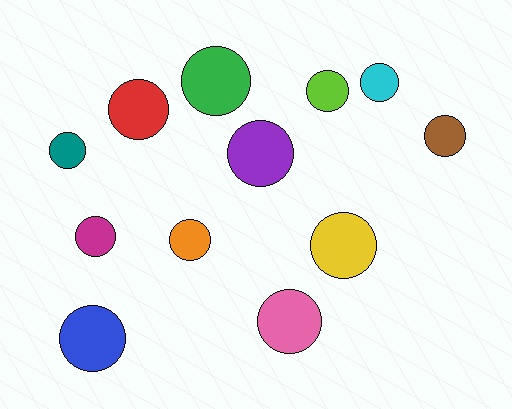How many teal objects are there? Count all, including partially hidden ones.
There is 1 teal object.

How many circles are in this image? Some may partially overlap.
There are 12 circles.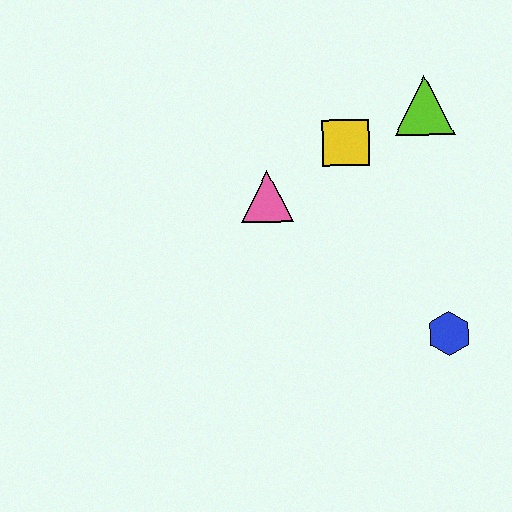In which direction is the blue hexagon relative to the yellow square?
The blue hexagon is below the yellow square.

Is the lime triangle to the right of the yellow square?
Yes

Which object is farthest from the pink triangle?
The blue hexagon is farthest from the pink triangle.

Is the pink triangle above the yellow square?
No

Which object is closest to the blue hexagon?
The yellow square is closest to the blue hexagon.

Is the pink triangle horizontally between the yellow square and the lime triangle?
No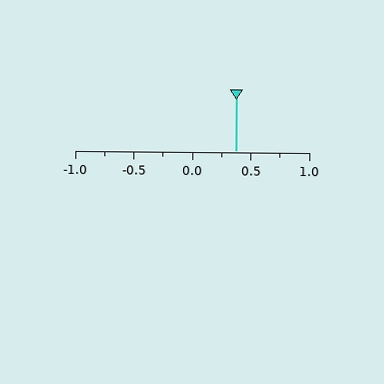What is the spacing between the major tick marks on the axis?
The major ticks are spaced 0.5 apart.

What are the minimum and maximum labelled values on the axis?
The axis runs from -1.0 to 1.0.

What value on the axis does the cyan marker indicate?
The marker indicates approximately 0.38.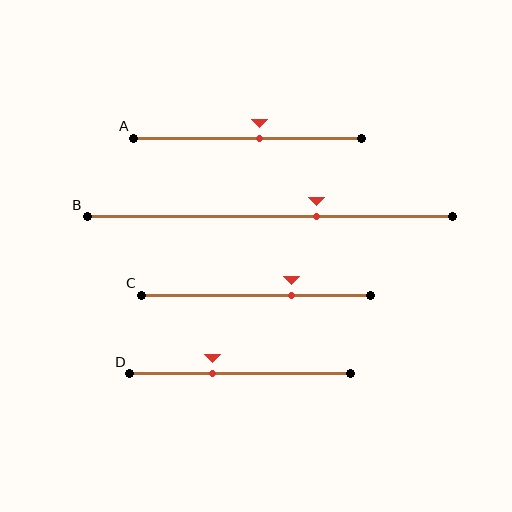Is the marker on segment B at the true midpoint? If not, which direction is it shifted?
No, the marker on segment B is shifted to the right by about 13% of the segment length.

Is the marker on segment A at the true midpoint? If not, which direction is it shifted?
No, the marker on segment A is shifted to the right by about 5% of the segment length.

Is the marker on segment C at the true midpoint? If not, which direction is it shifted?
No, the marker on segment C is shifted to the right by about 15% of the segment length.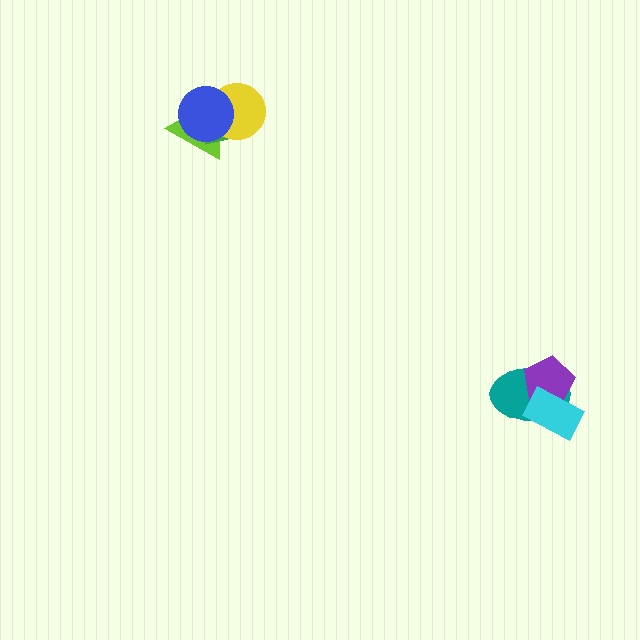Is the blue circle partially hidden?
No, no other shape covers it.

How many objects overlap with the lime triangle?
3 objects overlap with the lime triangle.